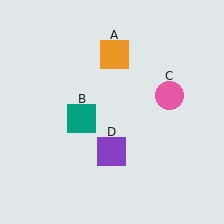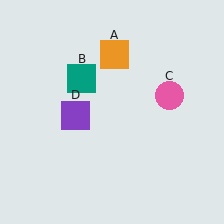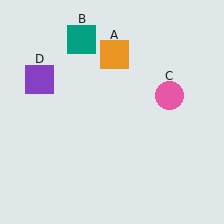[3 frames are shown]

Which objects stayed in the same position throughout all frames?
Orange square (object A) and pink circle (object C) remained stationary.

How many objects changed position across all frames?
2 objects changed position: teal square (object B), purple square (object D).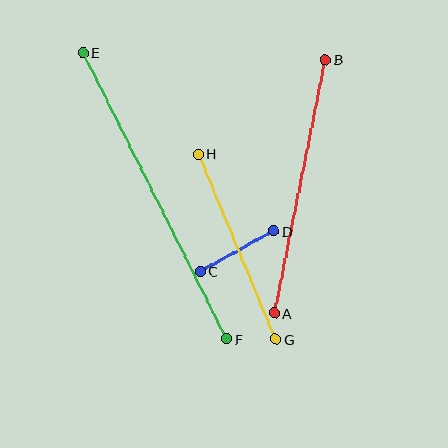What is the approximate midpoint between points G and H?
The midpoint is at approximately (237, 246) pixels.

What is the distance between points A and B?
The distance is approximately 259 pixels.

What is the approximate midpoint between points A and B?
The midpoint is at approximately (300, 186) pixels.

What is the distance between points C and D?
The distance is approximately 84 pixels.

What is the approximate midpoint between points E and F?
The midpoint is at approximately (155, 196) pixels.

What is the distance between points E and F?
The distance is approximately 320 pixels.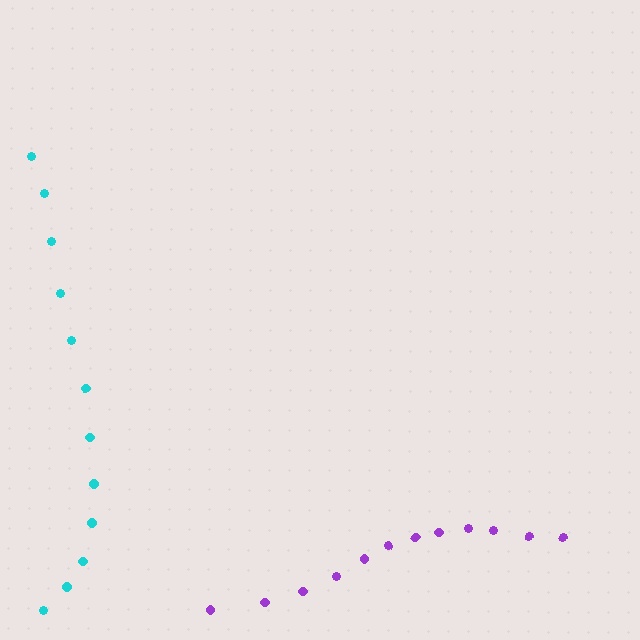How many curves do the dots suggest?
There are 2 distinct paths.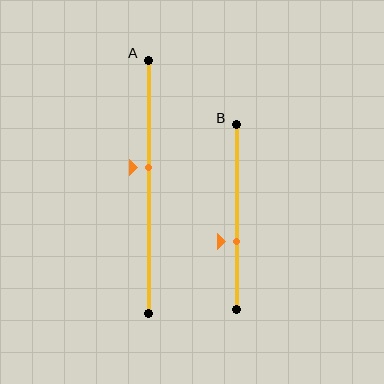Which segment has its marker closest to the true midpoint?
Segment A has its marker closest to the true midpoint.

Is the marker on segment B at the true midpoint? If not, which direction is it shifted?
No, the marker on segment B is shifted downward by about 13% of the segment length.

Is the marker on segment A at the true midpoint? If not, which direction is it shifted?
No, the marker on segment A is shifted upward by about 8% of the segment length.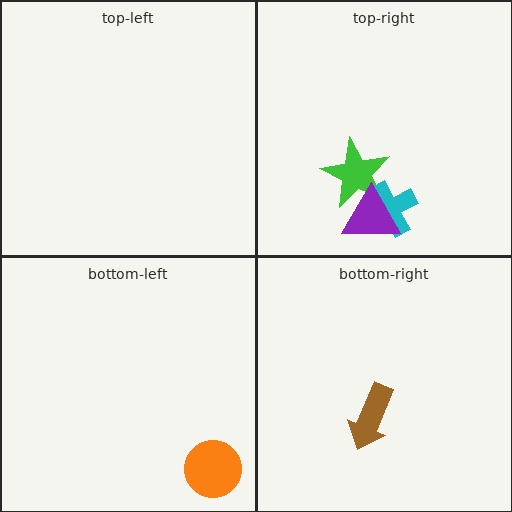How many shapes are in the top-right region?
3.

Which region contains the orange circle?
The bottom-left region.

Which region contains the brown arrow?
The bottom-right region.